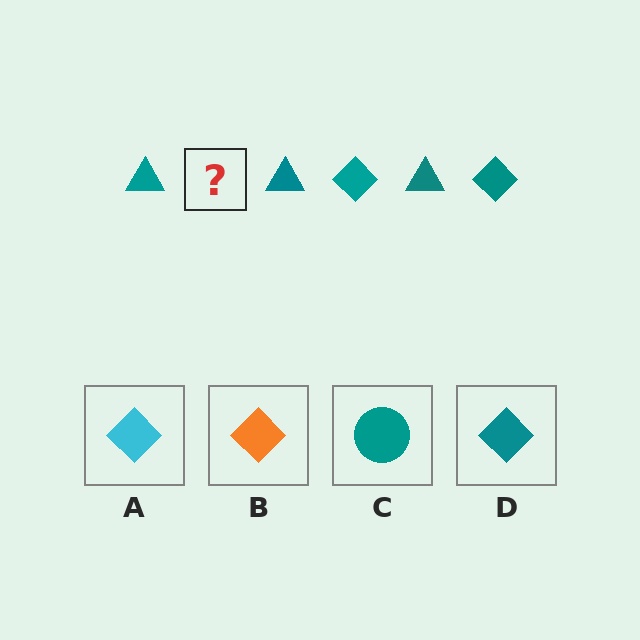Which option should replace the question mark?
Option D.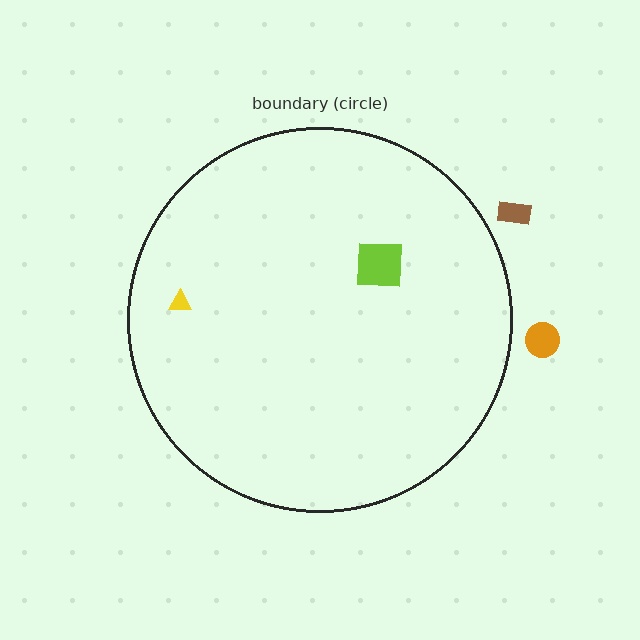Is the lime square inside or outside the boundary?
Inside.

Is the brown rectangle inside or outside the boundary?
Outside.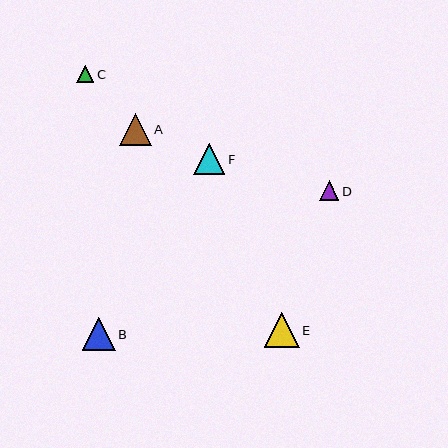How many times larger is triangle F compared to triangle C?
Triangle F is approximately 1.8 times the size of triangle C.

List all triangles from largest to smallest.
From largest to smallest: E, B, A, F, D, C.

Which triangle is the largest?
Triangle E is the largest with a size of approximately 35 pixels.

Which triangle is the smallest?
Triangle C is the smallest with a size of approximately 17 pixels.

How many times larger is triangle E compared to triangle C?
Triangle E is approximately 2.1 times the size of triangle C.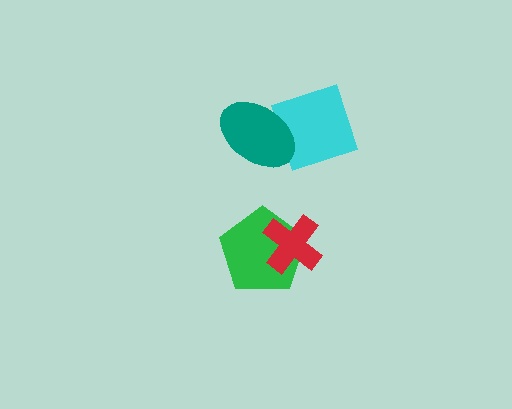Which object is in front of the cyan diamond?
The teal ellipse is in front of the cyan diamond.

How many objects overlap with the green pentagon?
1 object overlaps with the green pentagon.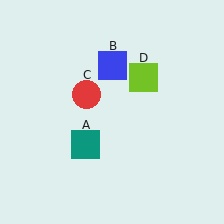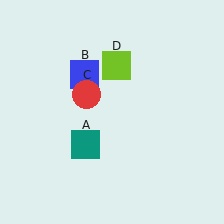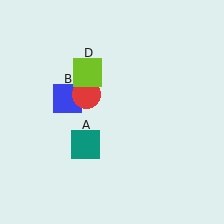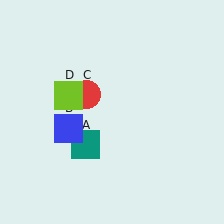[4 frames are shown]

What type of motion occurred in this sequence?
The blue square (object B), lime square (object D) rotated counterclockwise around the center of the scene.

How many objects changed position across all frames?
2 objects changed position: blue square (object B), lime square (object D).